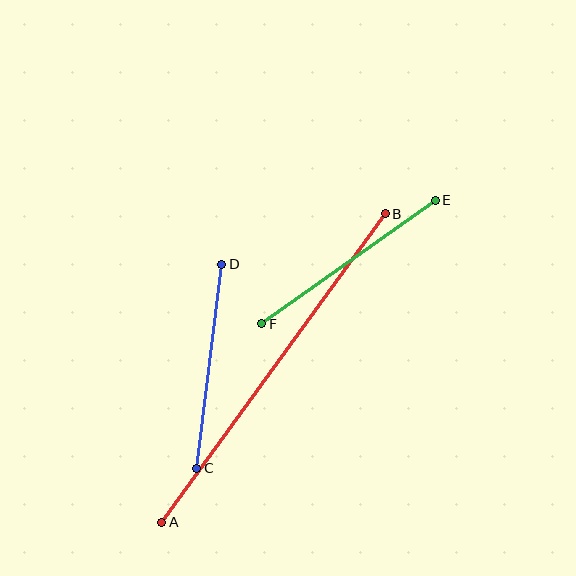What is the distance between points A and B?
The distance is approximately 381 pixels.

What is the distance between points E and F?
The distance is approximately 213 pixels.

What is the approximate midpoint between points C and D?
The midpoint is at approximately (209, 366) pixels.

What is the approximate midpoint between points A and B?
The midpoint is at approximately (274, 368) pixels.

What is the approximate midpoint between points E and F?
The midpoint is at approximately (348, 262) pixels.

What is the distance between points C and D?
The distance is approximately 205 pixels.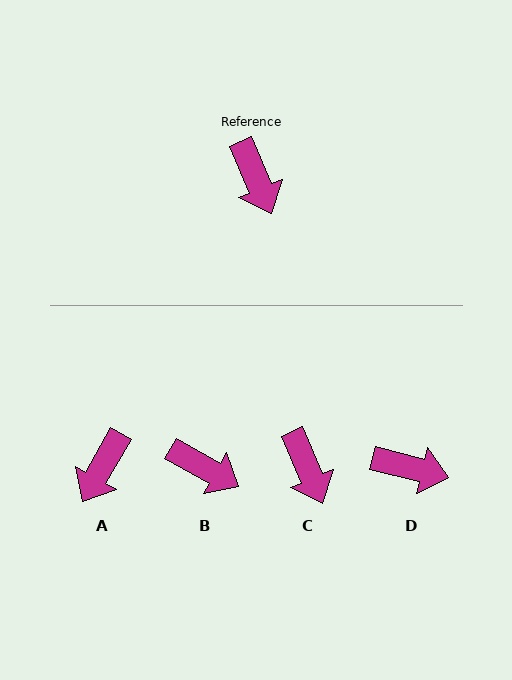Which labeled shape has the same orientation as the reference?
C.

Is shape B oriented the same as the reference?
No, it is off by about 38 degrees.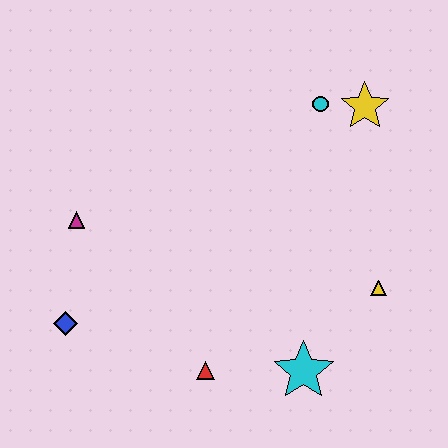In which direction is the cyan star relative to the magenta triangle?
The cyan star is to the right of the magenta triangle.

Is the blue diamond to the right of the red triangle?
No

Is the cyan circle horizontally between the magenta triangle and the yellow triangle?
Yes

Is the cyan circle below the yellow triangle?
No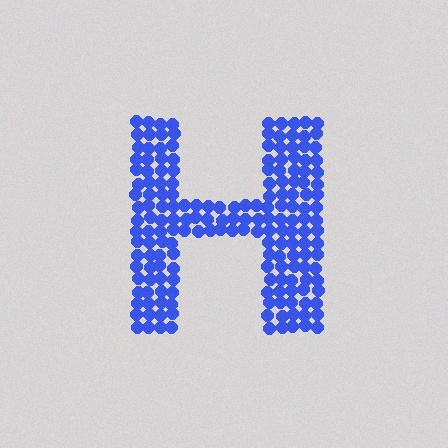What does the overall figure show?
The overall figure shows the letter H.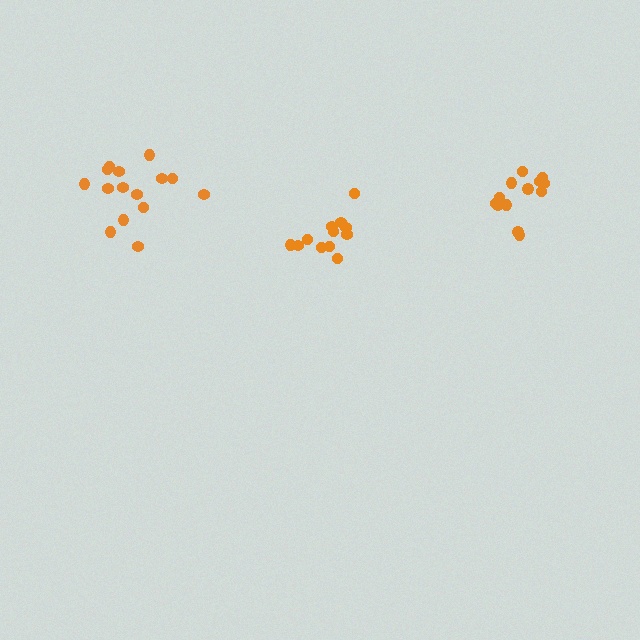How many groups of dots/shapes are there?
There are 3 groups.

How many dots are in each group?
Group 1: 12 dots, Group 2: 15 dots, Group 3: 13 dots (40 total).